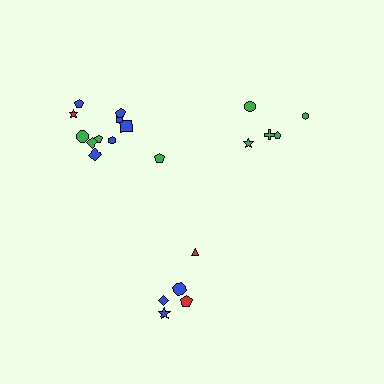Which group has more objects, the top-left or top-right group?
The top-left group.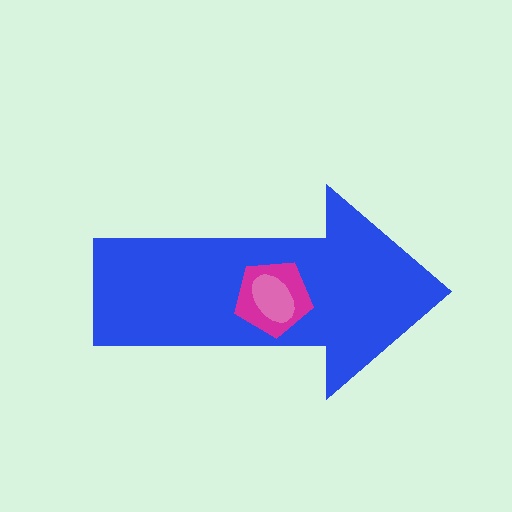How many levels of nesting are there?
3.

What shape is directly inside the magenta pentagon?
The pink ellipse.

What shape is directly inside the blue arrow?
The magenta pentagon.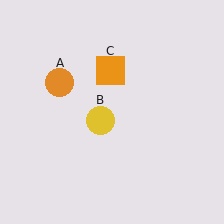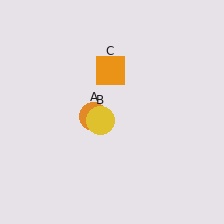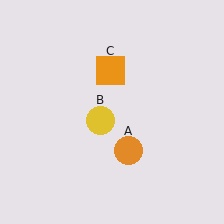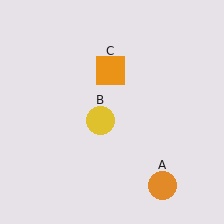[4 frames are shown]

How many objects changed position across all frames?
1 object changed position: orange circle (object A).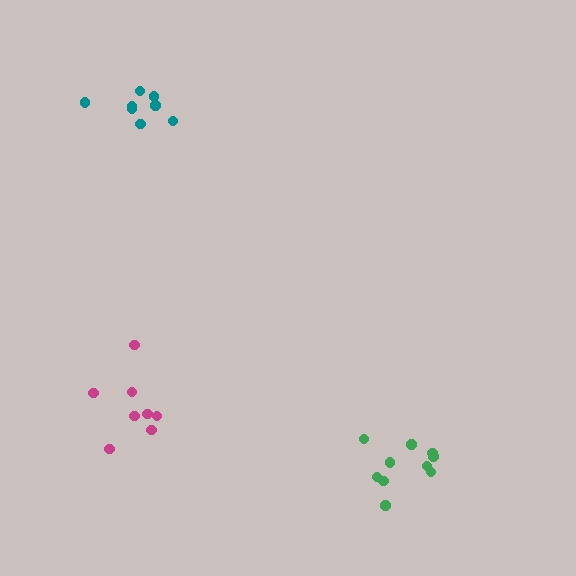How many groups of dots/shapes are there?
There are 3 groups.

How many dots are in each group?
Group 1: 8 dots, Group 2: 8 dots, Group 3: 10 dots (26 total).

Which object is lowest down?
The green cluster is bottommost.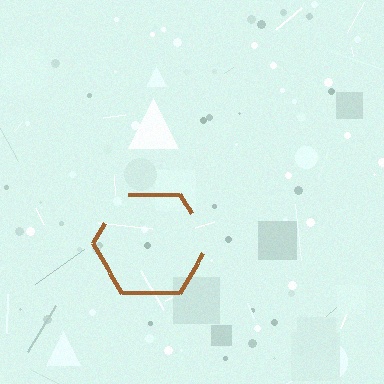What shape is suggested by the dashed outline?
The dashed outline suggests a hexagon.